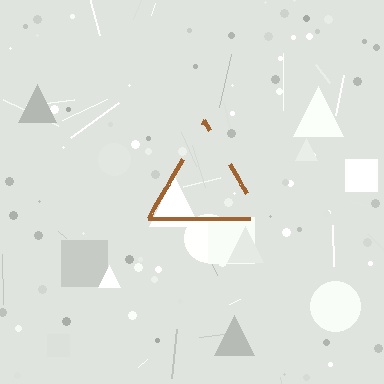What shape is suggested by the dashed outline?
The dashed outline suggests a triangle.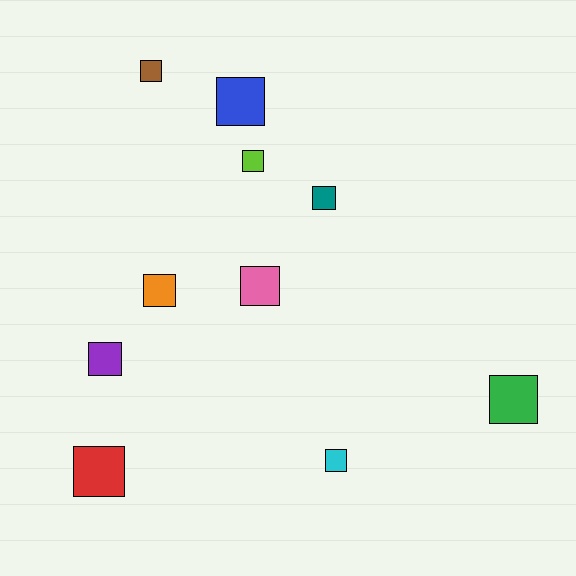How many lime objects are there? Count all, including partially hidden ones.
There is 1 lime object.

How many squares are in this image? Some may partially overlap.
There are 10 squares.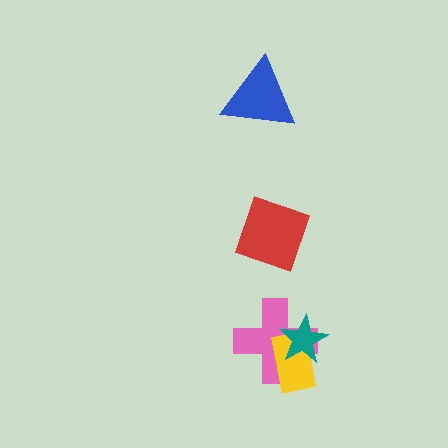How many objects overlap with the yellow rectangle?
2 objects overlap with the yellow rectangle.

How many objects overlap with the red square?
0 objects overlap with the red square.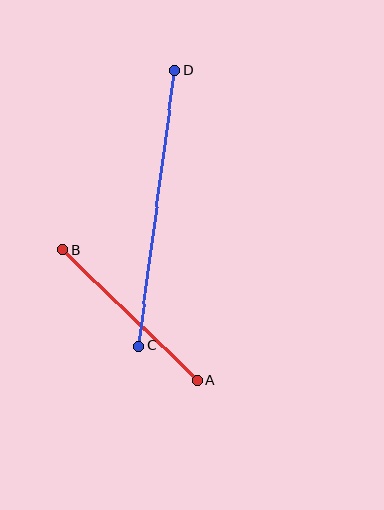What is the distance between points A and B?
The distance is approximately 187 pixels.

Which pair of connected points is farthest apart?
Points C and D are farthest apart.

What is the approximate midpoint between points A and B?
The midpoint is at approximately (130, 315) pixels.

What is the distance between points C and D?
The distance is approximately 278 pixels.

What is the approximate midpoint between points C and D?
The midpoint is at approximately (157, 208) pixels.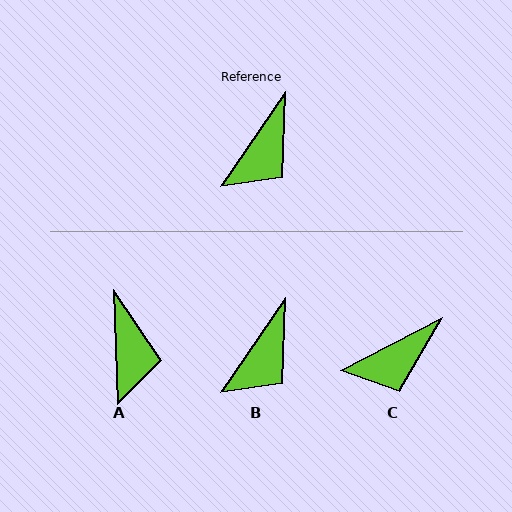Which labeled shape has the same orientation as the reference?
B.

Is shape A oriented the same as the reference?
No, it is off by about 36 degrees.